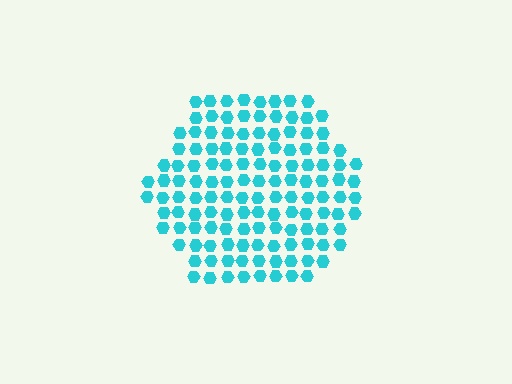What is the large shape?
The large shape is a hexagon.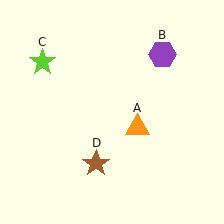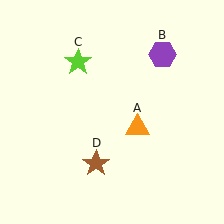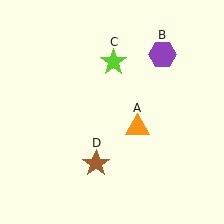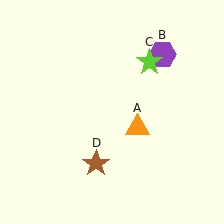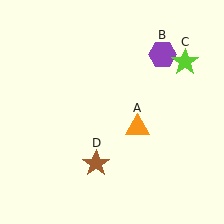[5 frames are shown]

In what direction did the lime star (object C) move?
The lime star (object C) moved right.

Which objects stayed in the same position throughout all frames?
Orange triangle (object A) and purple hexagon (object B) and brown star (object D) remained stationary.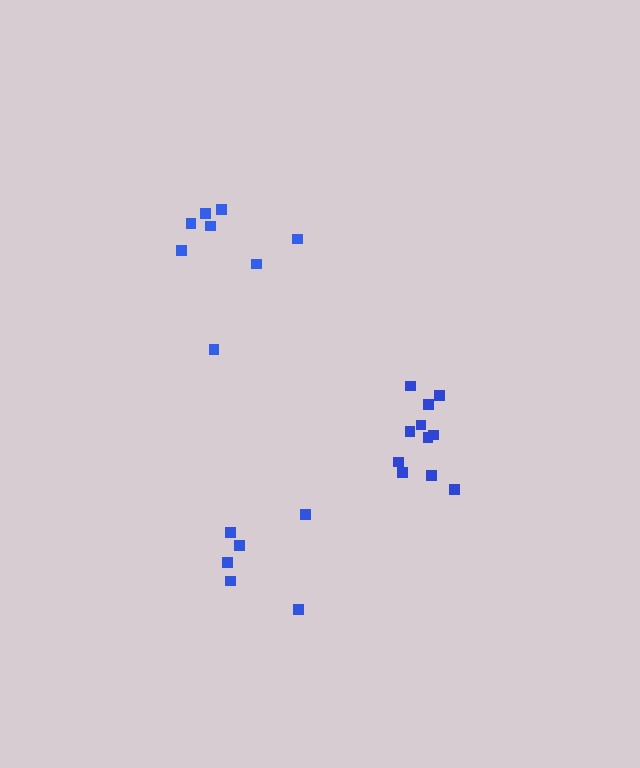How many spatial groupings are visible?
There are 3 spatial groupings.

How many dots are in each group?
Group 1: 8 dots, Group 2: 11 dots, Group 3: 6 dots (25 total).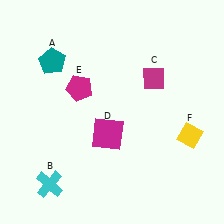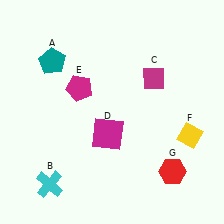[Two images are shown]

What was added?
A red hexagon (G) was added in Image 2.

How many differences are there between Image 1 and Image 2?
There is 1 difference between the two images.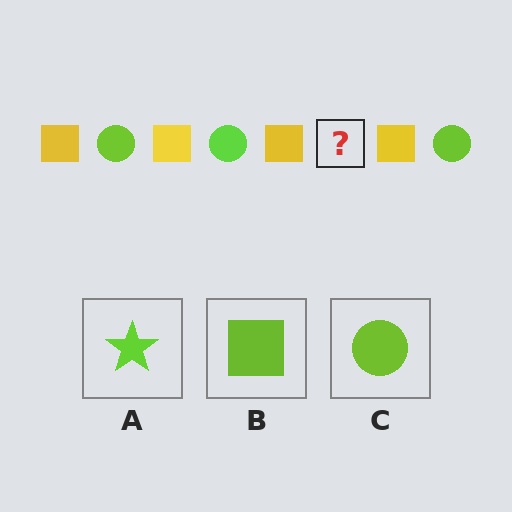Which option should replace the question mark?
Option C.